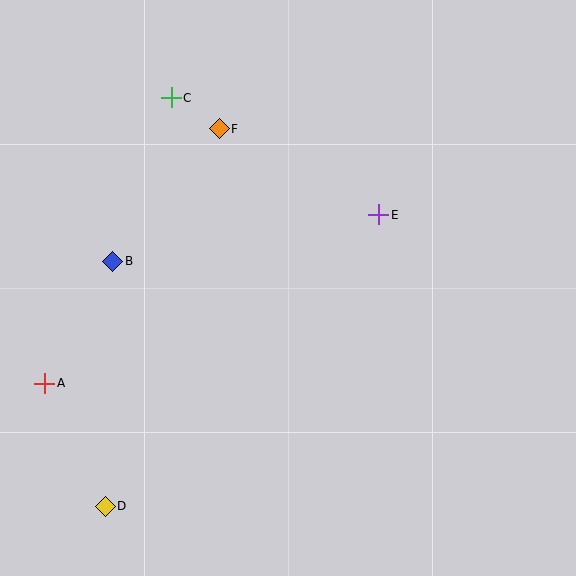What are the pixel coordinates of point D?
Point D is at (105, 506).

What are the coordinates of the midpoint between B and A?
The midpoint between B and A is at (79, 322).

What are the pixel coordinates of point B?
Point B is at (113, 261).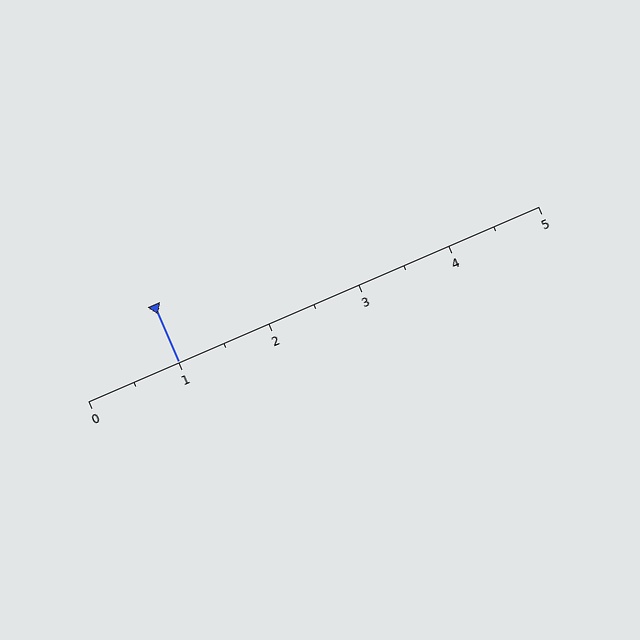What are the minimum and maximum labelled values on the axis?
The axis runs from 0 to 5.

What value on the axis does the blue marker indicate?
The marker indicates approximately 1.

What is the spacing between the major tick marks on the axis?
The major ticks are spaced 1 apart.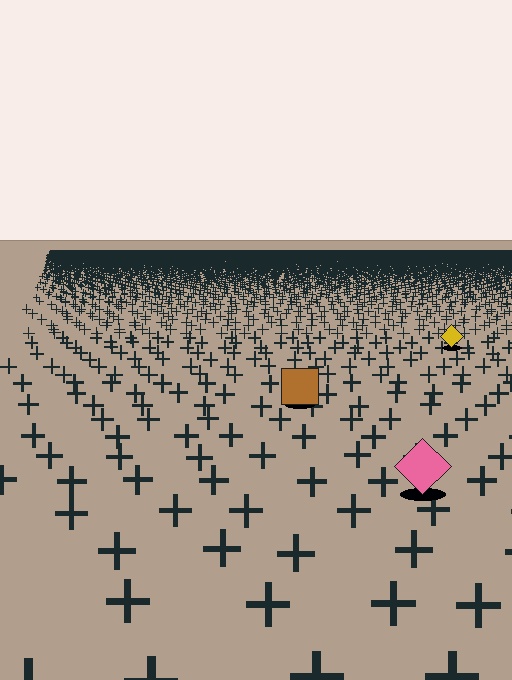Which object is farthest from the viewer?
The yellow diamond is farthest from the viewer. It appears smaller and the ground texture around it is denser.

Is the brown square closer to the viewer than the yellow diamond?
Yes. The brown square is closer — you can tell from the texture gradient: the ground texture is coarser near it.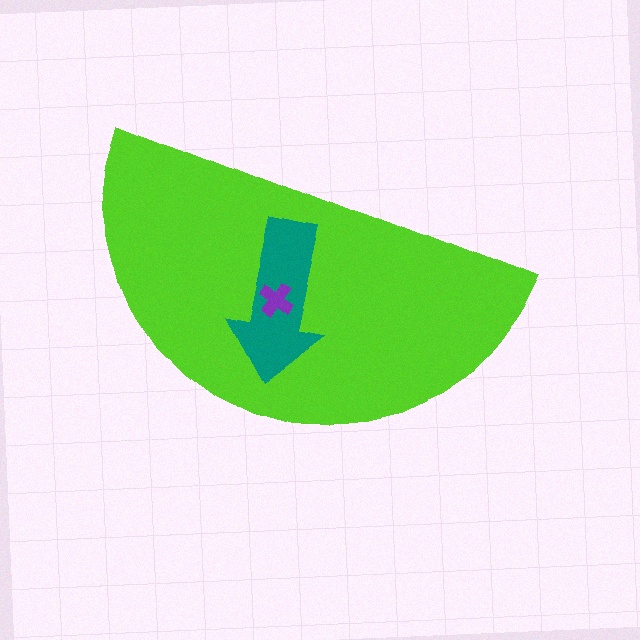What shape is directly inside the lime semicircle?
The teal arrow.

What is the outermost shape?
The lime semicircle.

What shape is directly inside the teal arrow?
The purple cross.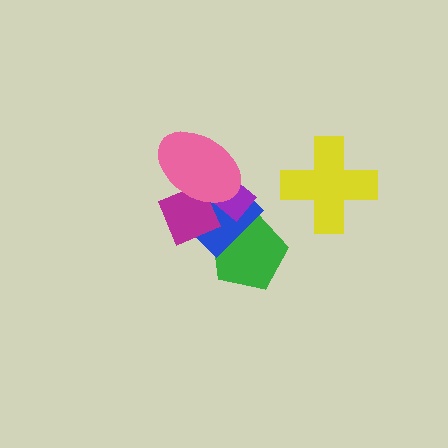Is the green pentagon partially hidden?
Yes, it is partially covered by another shape.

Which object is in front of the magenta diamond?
The pink ellipse is in front of the magenta diamond.